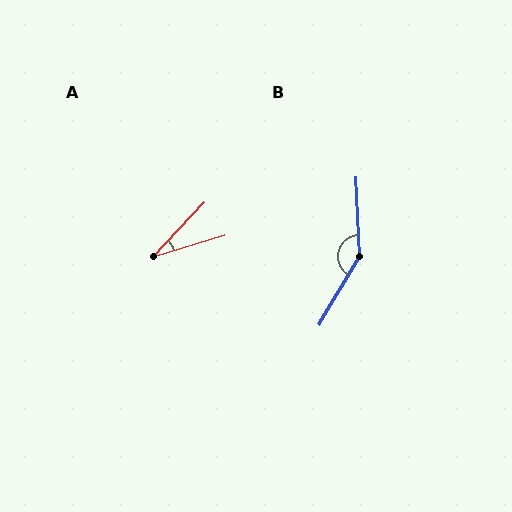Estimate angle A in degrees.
Approximately 29 degrees.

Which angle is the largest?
B, at approximately 147 degrees.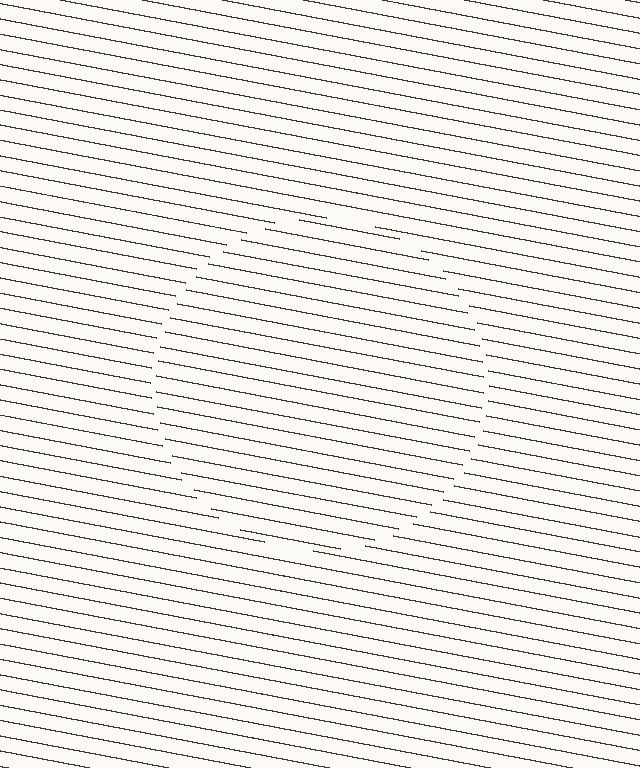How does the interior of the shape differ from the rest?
The interior of the shape contains the same grating, shifted by half a period — the contour is defined by the phase discontinuity where line-ends from the inner and outer gratings abut.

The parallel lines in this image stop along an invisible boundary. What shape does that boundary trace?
An illusory circle. The interior of the shape contains the same grating, shifted by half a period — the contour is defined by the phase discontinuity where line-ends from the inner and outer gratings abut.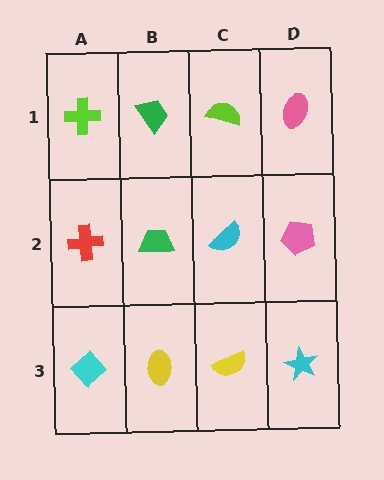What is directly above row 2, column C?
A lime semicircle.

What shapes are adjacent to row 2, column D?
A pink ellipse (row 1, column D), a cyan star (row 3, column D), a cyan semicircle (row 2, column C).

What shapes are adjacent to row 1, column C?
A cyan semicircle (row 2, column C), a green trapezoid (row 1, column B), a pink ellipse (row 1, column D).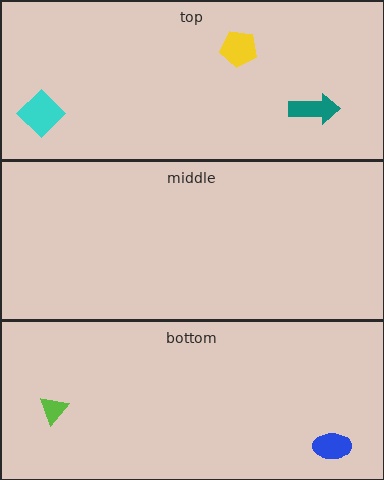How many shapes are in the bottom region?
2.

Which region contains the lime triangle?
The bottom region.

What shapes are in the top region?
The yellow pentagon, the cyan diamond, the teal arrow.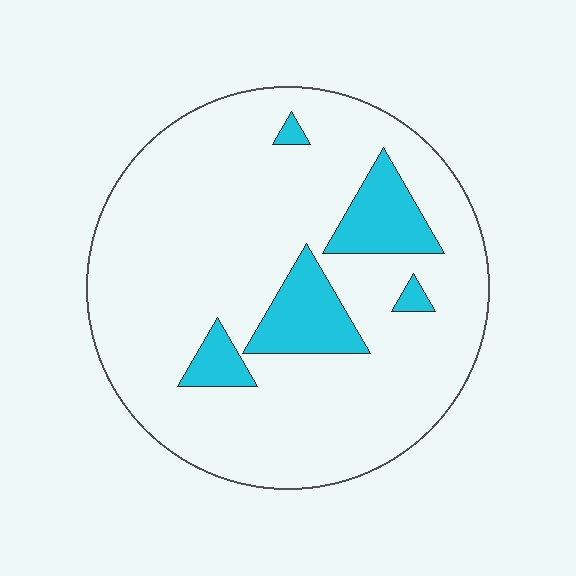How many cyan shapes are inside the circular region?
5.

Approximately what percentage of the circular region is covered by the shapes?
Approximately 15%.